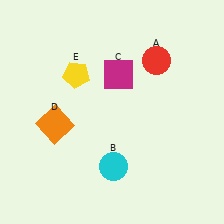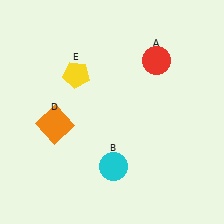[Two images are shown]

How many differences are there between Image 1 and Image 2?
There is 1 difference between the two images.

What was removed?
The magenta square (C) was removed in Image 2.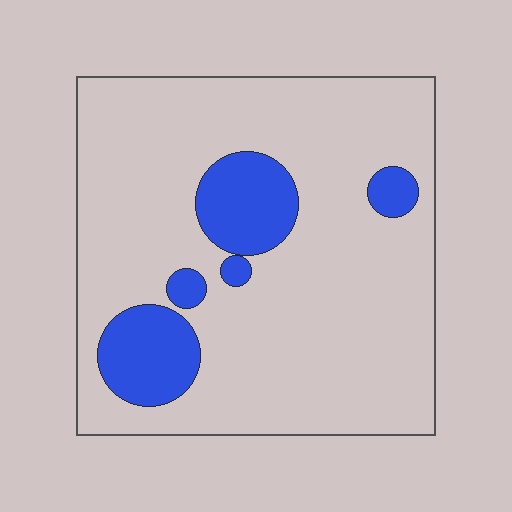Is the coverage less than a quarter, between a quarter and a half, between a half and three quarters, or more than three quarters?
Less than a quarter.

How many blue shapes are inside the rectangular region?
5.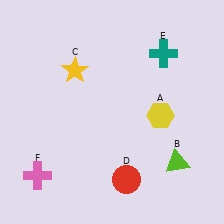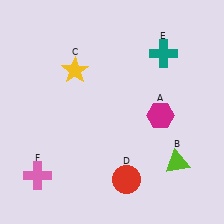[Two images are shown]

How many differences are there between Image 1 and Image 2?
There is 1 difference between the two images.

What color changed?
The hexagon (A) changed from yellow in Image 1 to magenta in Image 2.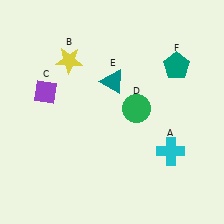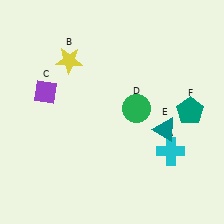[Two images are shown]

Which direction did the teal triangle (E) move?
The teal triangle (E) moved right.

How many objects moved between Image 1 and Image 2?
2 objects moved between the two images.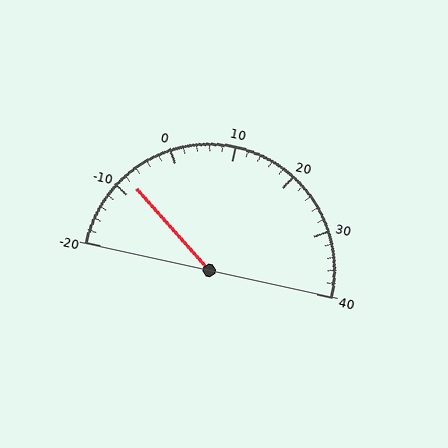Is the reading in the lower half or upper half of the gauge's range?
The reading is in the lower half of the range (-20 to 40).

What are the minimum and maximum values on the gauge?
The gauge ranges from -20 to 40.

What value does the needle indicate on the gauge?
The needle indicates approximately -8.